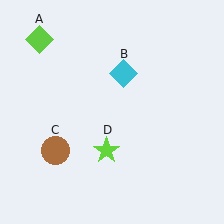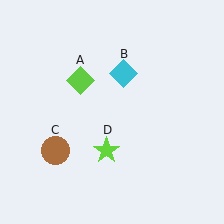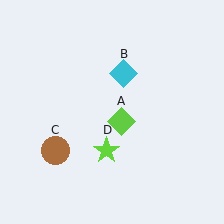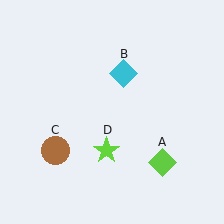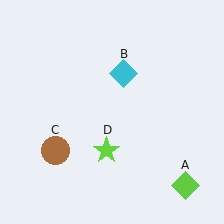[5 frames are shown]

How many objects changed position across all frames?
1 object changed position: lime diamond (object A).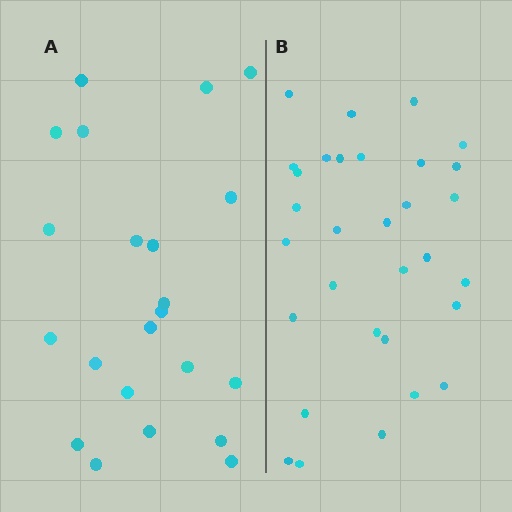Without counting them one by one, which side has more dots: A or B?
Region B (the right region) has more dots.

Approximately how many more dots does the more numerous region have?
Region B has roughly 8 or so more dots than region A.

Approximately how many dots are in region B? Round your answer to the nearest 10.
About 30 dots. (The exact count is 31, which rounds to 30.)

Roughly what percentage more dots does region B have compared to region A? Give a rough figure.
About 40% more.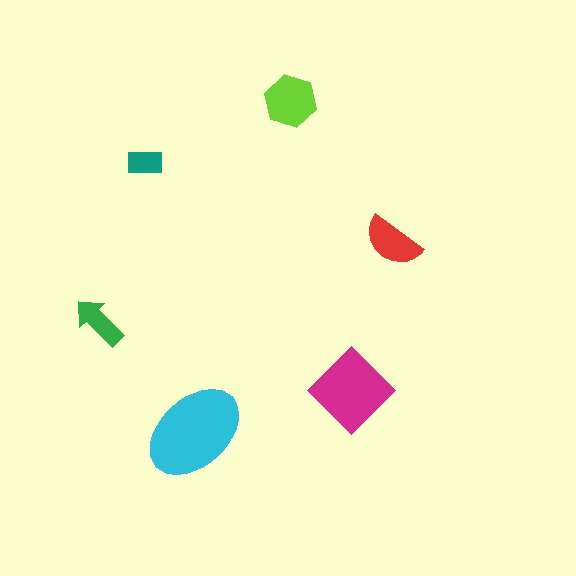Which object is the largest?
The cyan ellipse.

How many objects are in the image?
There are 6 objects in the image.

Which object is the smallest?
The teal rectangle.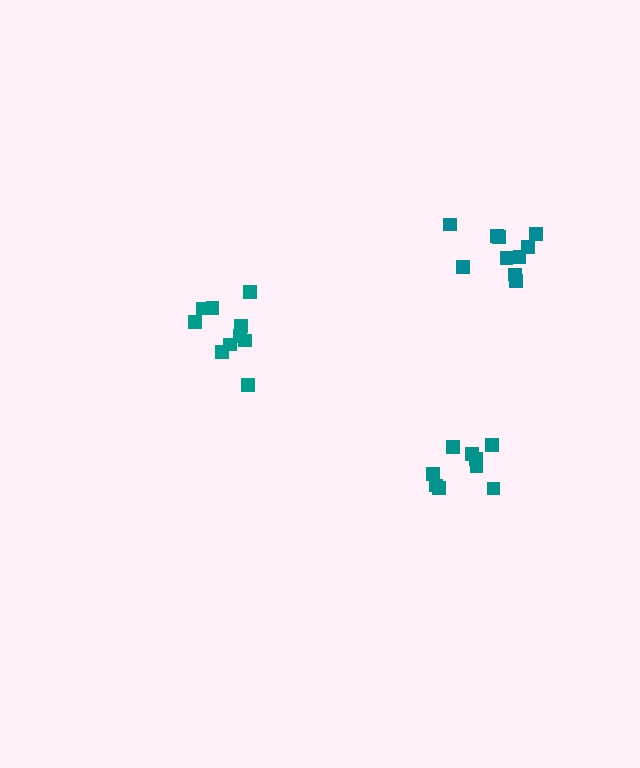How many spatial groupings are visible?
There are 3 spatial groupings.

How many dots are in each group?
Group 1: 9 dots, Group 2: 11 dots, Group 3: 10 dots (30 total).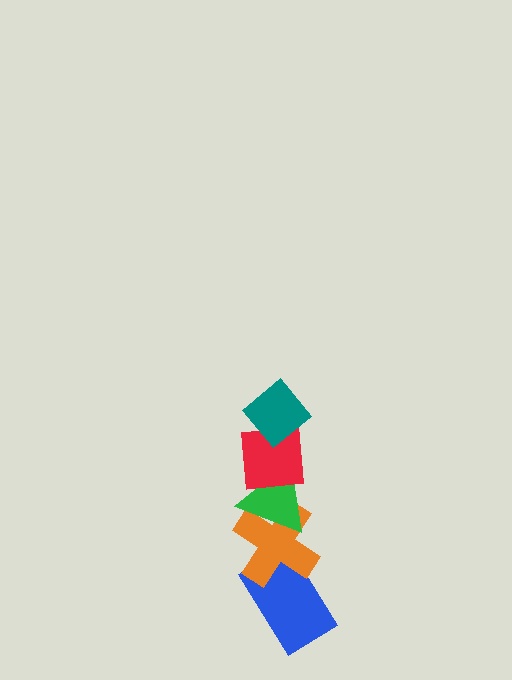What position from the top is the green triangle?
The green triangle is 3rd from the top.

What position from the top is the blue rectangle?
The blue rectangle is 5th from the top.